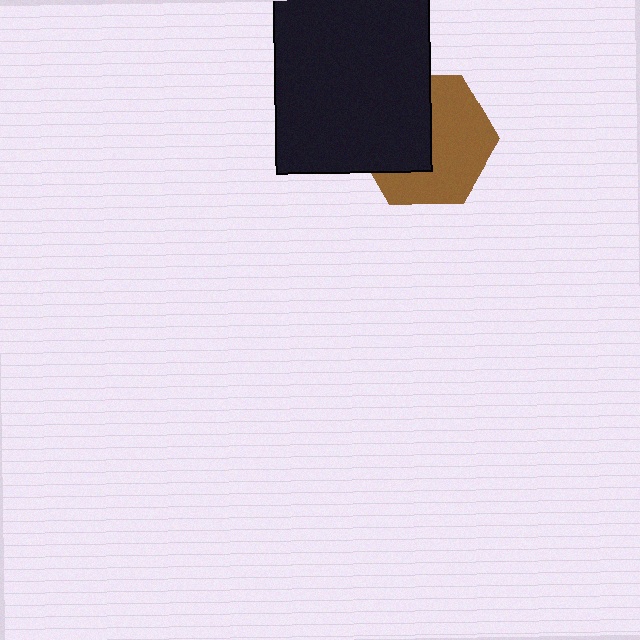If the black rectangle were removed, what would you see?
You would see the complete brown hexagon.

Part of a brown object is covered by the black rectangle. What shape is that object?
It is a hexagon.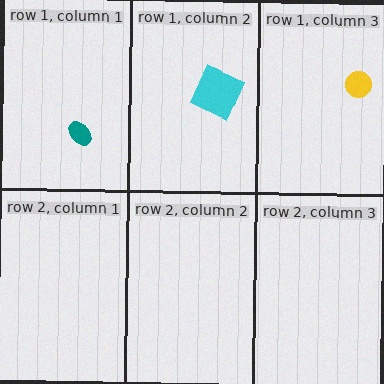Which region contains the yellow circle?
The row 1, column 3 region.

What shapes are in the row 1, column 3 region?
The yellow circle.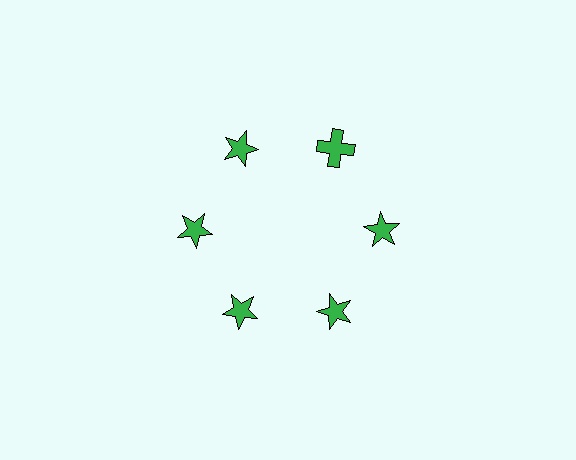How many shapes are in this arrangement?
There are 6 shapes arranged in a ring pattern.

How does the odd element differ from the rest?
It has a different shape: cross instead of star.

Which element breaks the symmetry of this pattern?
The green cross at roughly the 1 o'clock position breaks the symmetry. All other shapes are green stars.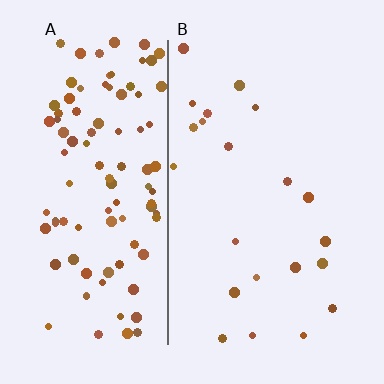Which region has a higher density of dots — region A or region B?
A (the left).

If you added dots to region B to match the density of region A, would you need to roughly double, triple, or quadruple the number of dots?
Approximately quadruple.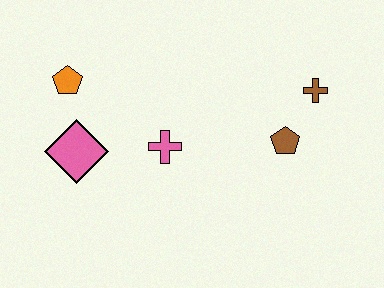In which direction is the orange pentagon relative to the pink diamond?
The orange pentagon is above the pink diamond.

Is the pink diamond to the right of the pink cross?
No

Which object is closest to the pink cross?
The pink diamond is closest to the pink cross.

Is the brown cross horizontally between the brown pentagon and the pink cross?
No